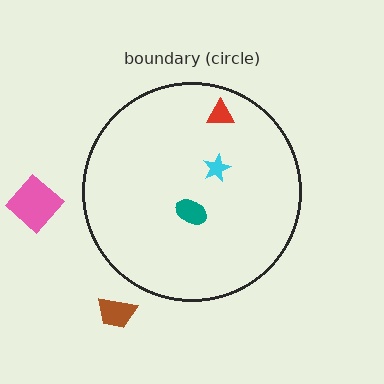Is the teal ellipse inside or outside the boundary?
Inside.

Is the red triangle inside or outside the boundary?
Inside.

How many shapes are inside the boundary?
3 inside, 2 outside.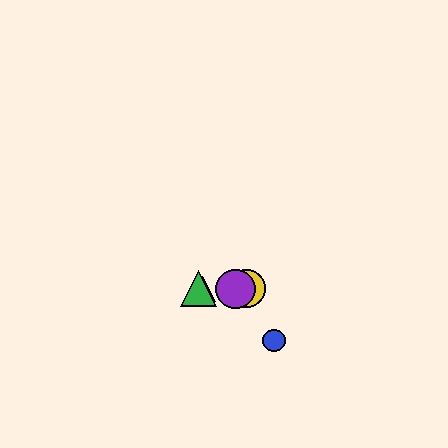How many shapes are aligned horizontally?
4 shapes (the red triangle, the green triangle, the yellow circle, the purple circle) are aligned horizontally.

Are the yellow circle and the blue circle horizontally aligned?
No, the yellow circle is at y≈289 and the blue circle is at y≈340.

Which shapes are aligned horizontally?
The red triangle, the green triangle, the yellow circle, the purple circle are aligned horizontally.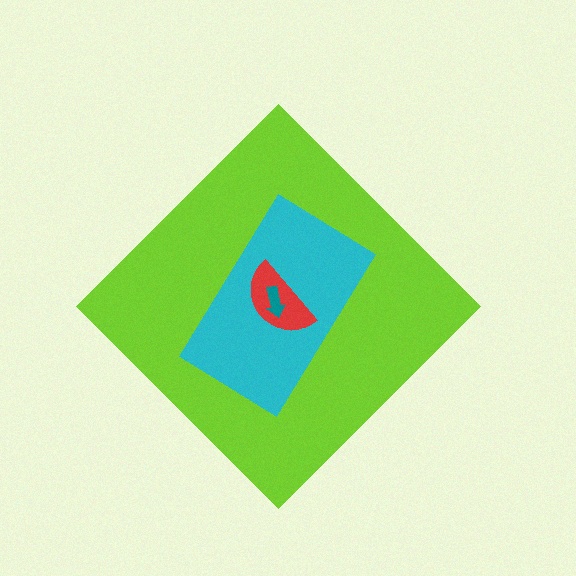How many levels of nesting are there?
4.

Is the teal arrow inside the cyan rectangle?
Yes.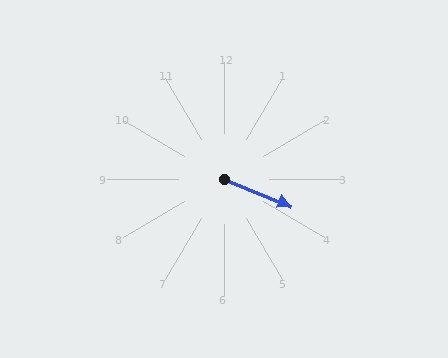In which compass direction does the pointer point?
East.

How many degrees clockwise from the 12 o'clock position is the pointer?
Approximately 112 degrees.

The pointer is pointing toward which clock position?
Roughly 4 o'clock.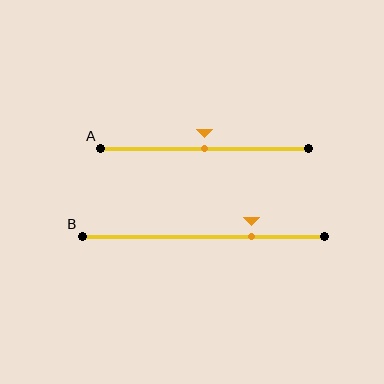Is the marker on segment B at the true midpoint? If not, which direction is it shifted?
No, the marker on segment B is shifted to the right by about 20% of the segment length.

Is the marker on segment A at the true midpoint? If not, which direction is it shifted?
Yes, the marker on segment A is at the true midpoint.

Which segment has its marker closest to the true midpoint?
Segment A has its marker closest to the true midpoint.